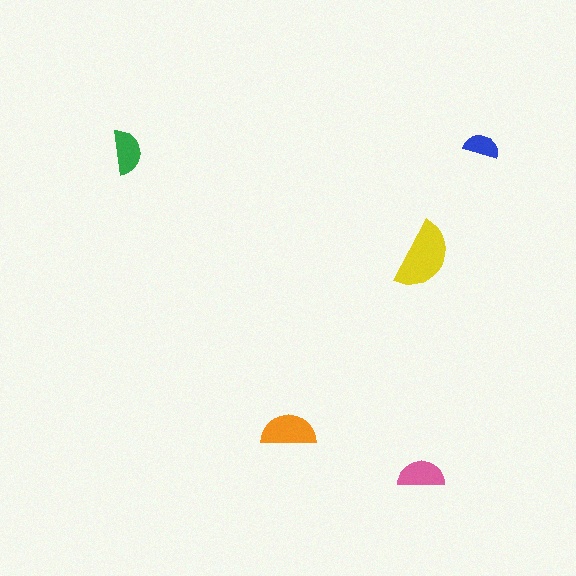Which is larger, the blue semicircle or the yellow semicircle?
The yellow one.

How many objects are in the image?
There are 5 objects in the image.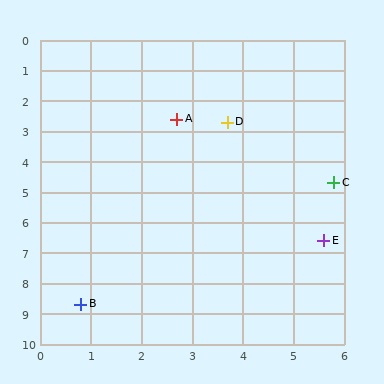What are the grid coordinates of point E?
Point E is at approximately (5.6, 6.6).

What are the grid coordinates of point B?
Point B is at approximately (0.8, 8.7).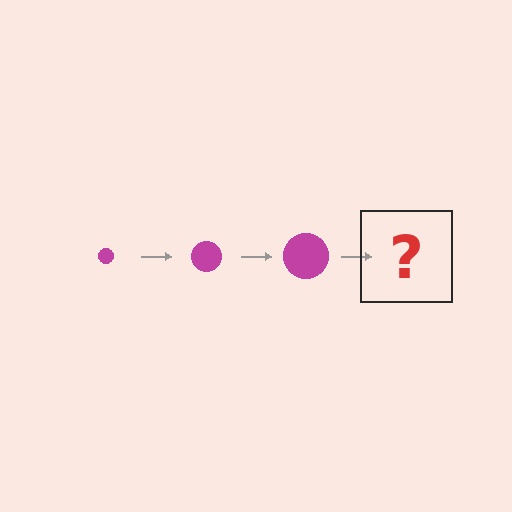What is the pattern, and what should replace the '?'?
The pattern is that the circle gets progressively larger each step. The '?' should be a magenta circle, larger than the previous one.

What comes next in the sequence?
The next element should be a magenta circle, larger than the previous one.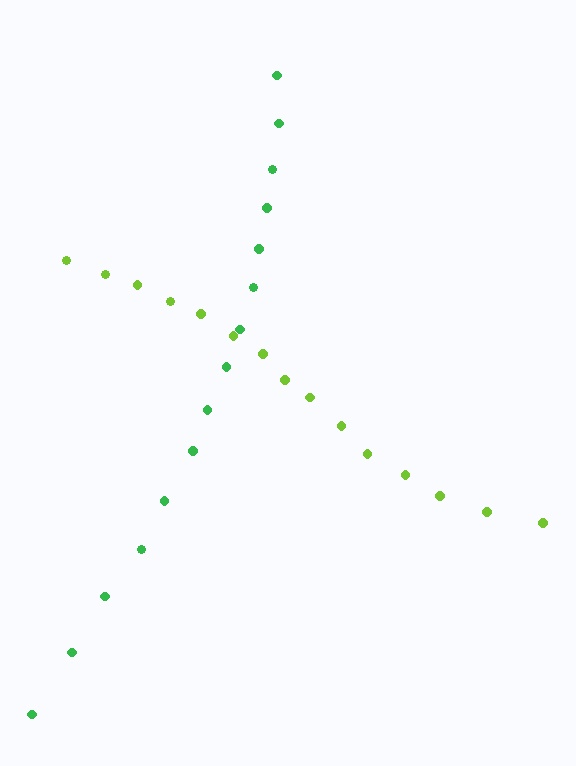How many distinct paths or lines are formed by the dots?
There are 2 distinct paths.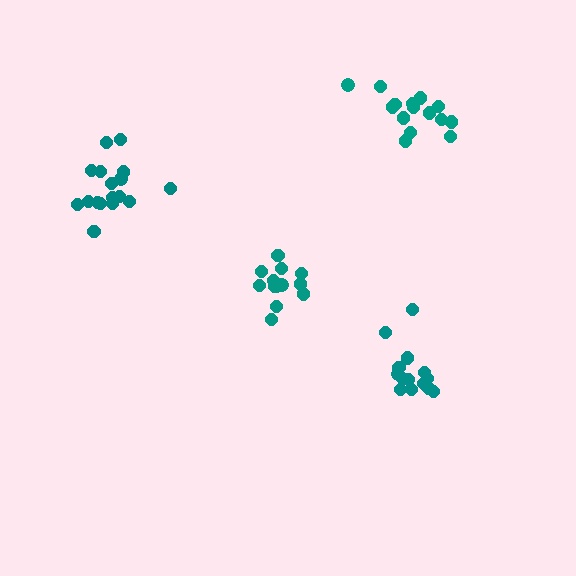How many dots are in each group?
Group 1: 17 dots, Group 2: 15 dots, Group 3: 14 dots, Group 4: 14 dots (60 total).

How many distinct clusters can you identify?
There are 4 distinct clusters.